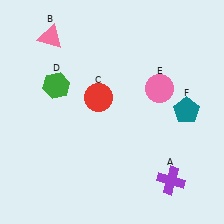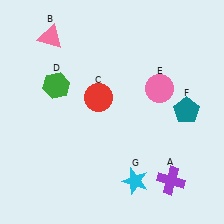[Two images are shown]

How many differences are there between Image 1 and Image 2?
There is 1 difference between the two images.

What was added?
A cyan star (G) was added in Image 2.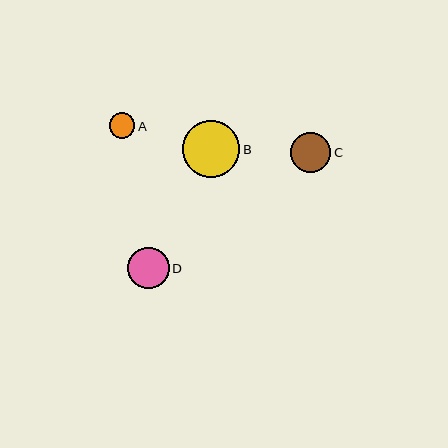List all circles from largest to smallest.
From largest to smallest: B, D, C, A.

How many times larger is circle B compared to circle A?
Circle B is approximately 2.2 times the size of circle A.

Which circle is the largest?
Circle B is the largest with a size of approximately 57 pixels.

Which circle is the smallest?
Circle A is the smallest with a size of approximately 25 pixels.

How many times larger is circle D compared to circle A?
Circle D is approximately 1.6 times the size of circle A.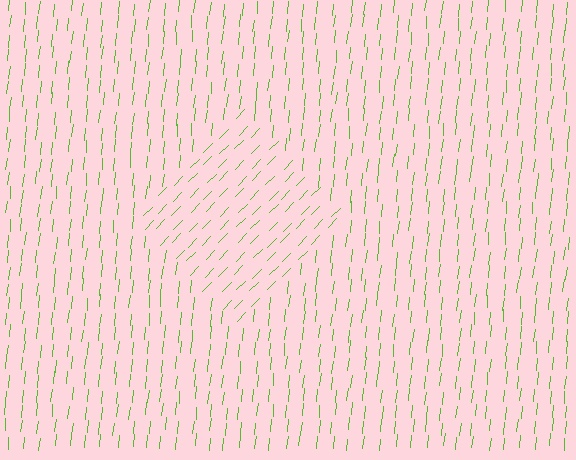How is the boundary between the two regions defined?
The boundary is defined purely by a change in line orientation (approximately 39 degrees difference). All lines are the same color and thickness.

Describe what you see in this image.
The image is filled with small lime line segments. A diamond region in the image has lines oriented differently from the surrounding lines, creating a visible texture boundary.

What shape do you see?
I see a diamond.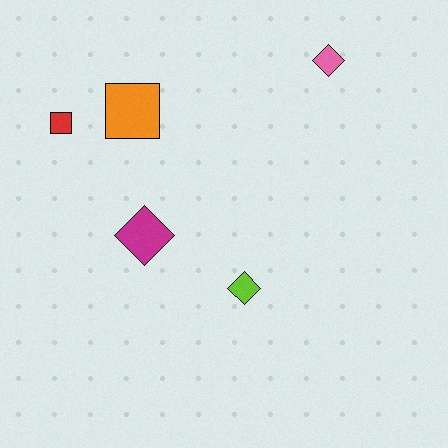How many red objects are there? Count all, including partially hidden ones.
There is 1 red object.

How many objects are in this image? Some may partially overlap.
There are 5 objects.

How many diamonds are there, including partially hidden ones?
There are 3 diamonds.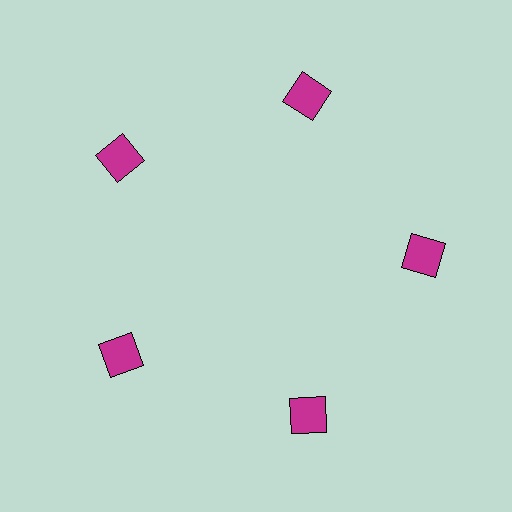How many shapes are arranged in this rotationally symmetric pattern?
There are 5 shapes, arranged in 5 groups of 1.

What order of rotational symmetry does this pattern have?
This pattern has 5-fold rotational symmetry.